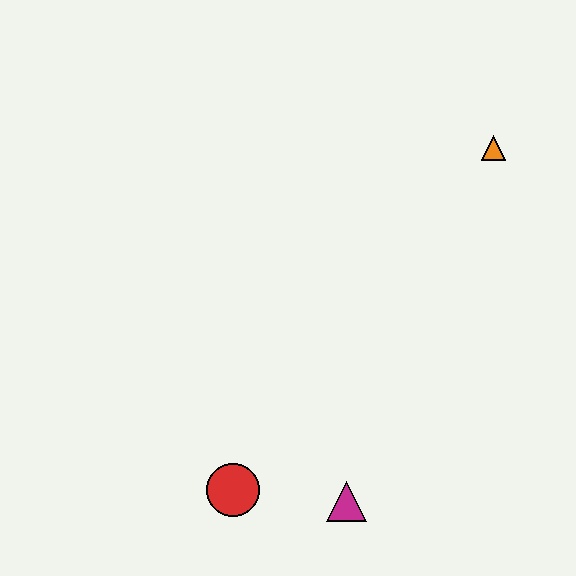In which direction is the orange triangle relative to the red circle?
The orange triangle is above the red circle.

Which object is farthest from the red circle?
The orange triangle is farthest from the red circle.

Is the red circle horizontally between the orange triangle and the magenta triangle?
No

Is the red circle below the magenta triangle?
No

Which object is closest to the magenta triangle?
The red circle is closest to the magenta triangle.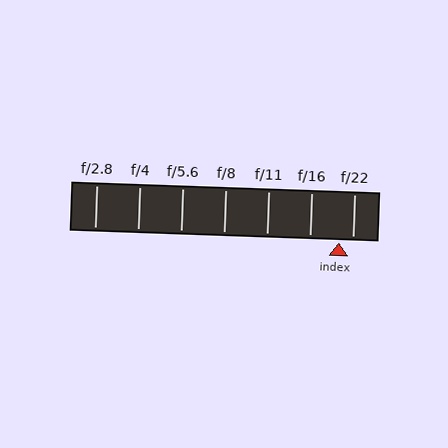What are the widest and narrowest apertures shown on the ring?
The widest aperture shown is f/2.8 and the narrowest is f/22.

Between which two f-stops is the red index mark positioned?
The index mark is between f/16 and f/22.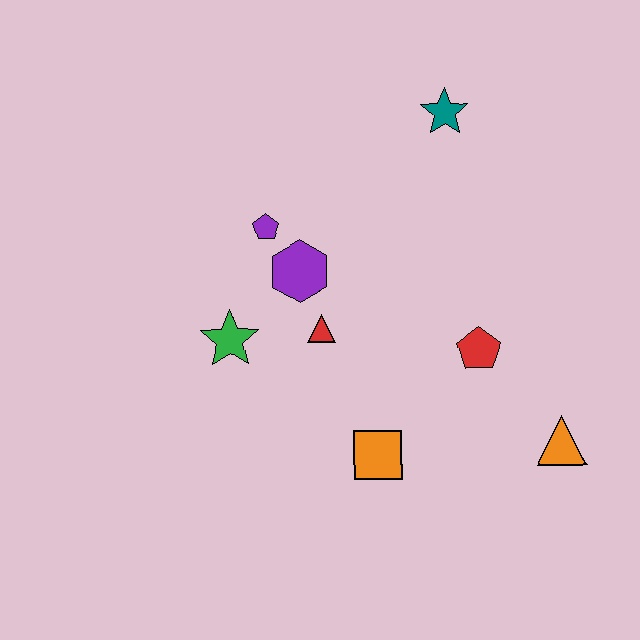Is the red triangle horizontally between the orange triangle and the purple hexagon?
Yes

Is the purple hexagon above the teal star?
No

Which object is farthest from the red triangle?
The orange triangle is farthest from the red triangle.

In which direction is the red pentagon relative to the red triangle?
The red pentagon is to the right of the red triangle.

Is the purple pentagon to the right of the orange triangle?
No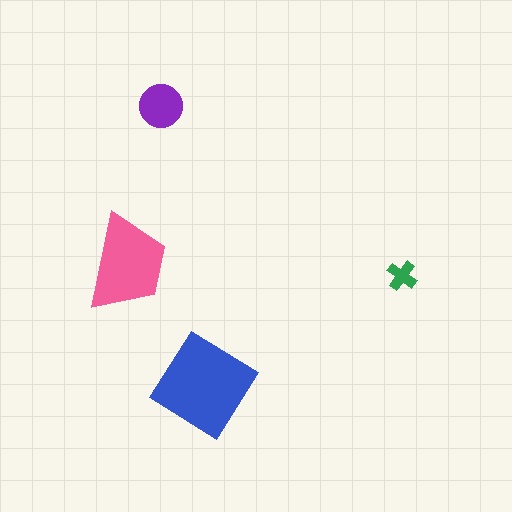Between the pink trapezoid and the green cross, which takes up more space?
The pink trapezoid.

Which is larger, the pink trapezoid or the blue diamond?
The blue diamond.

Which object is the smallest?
The green cross.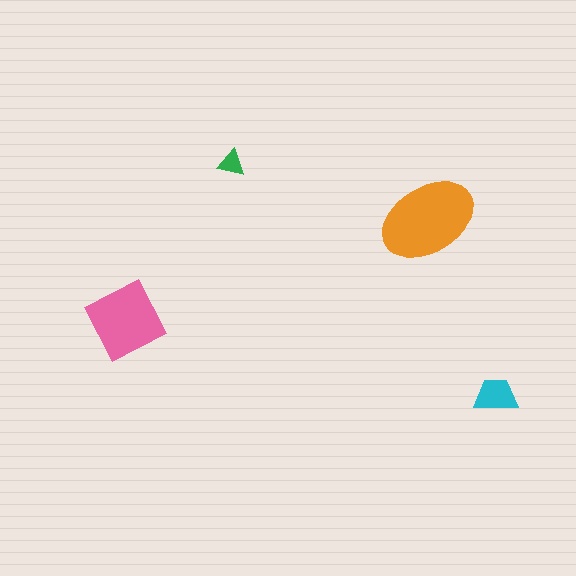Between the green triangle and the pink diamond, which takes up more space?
The pink diamond.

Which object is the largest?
The orange ellipse.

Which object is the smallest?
The green triangle.